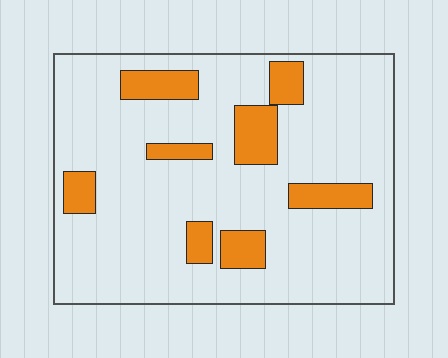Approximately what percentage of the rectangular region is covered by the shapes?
Approximately 15%.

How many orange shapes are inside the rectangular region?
8.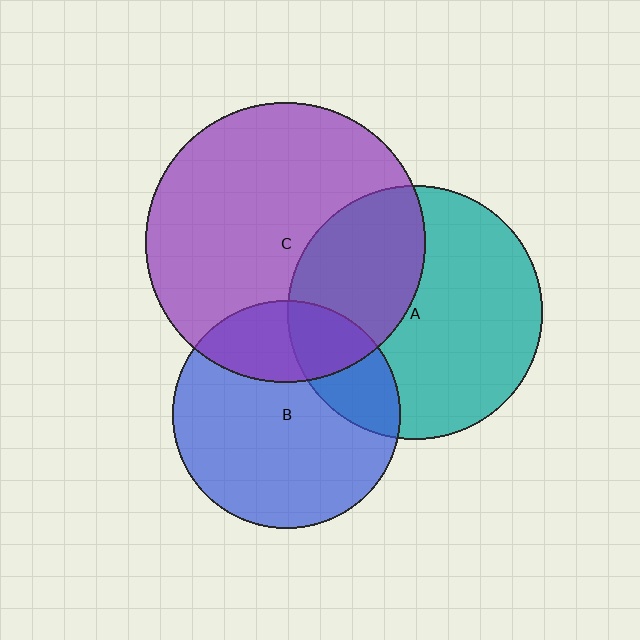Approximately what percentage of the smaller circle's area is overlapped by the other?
Approximately 25%.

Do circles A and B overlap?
Yes.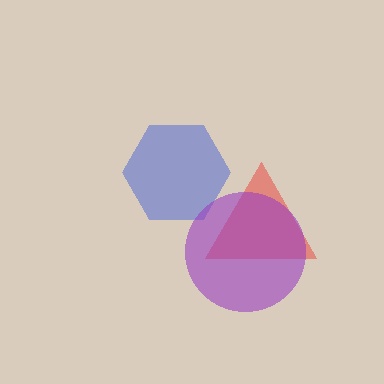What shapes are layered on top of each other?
The layered shapes are: a blue hexagon, a red triangle, a purple circle.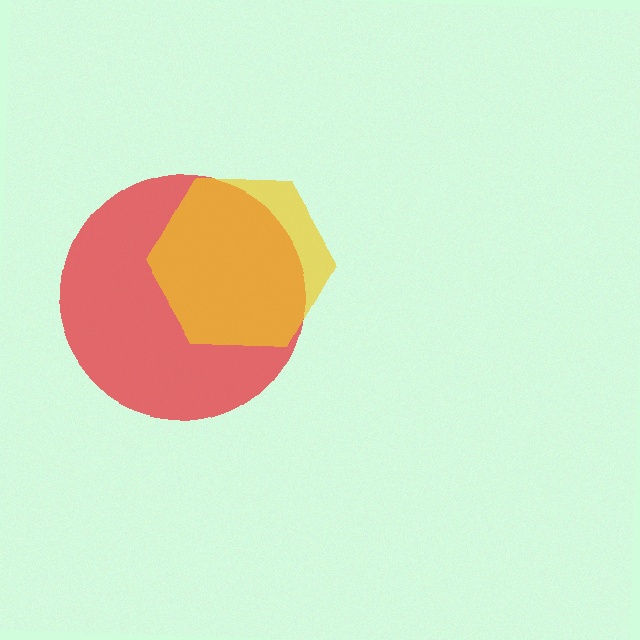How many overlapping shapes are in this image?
There are 2 overlapping shapes in the image.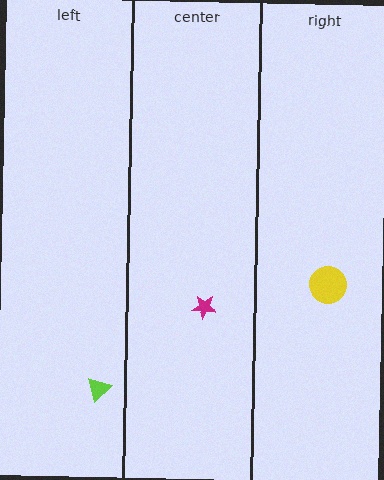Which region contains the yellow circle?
The right region.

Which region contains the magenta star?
The center region.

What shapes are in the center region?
The magenta star.